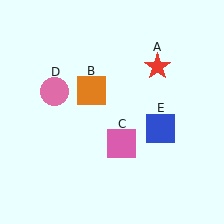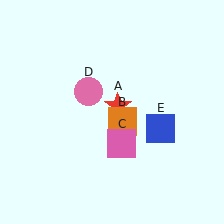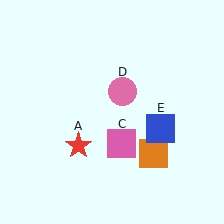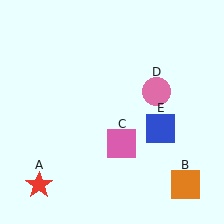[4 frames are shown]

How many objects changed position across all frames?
3 objects changed position: red star (object A), orange square (object B), pink circle (object D).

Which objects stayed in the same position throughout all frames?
Pink square (object C) and blue square (object E) remained stationary.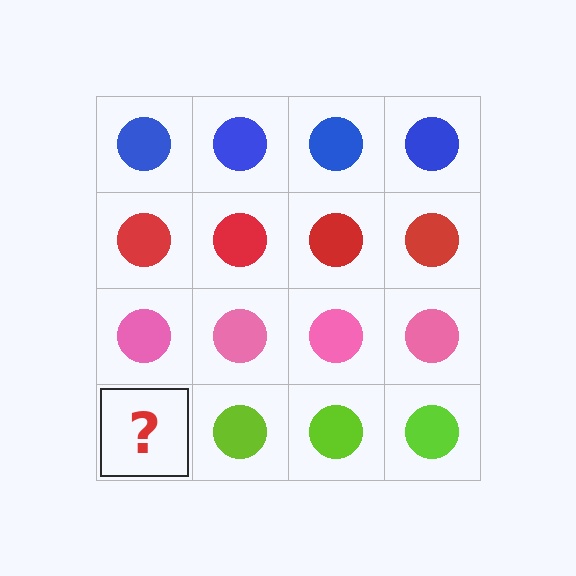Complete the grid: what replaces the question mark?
The question mark should be replaced with a lime circle.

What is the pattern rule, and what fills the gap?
The rule is that each row has a consistent color. The gap should be filled with a lime circle.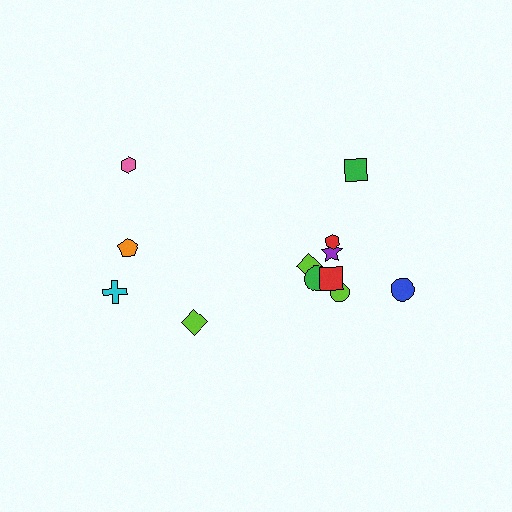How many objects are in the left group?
There are 4 objects.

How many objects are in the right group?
There are 8 objects.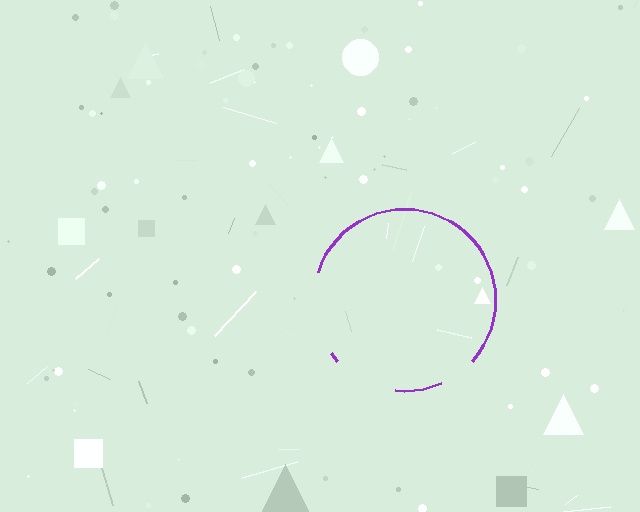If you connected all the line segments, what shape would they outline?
They would outline a circle.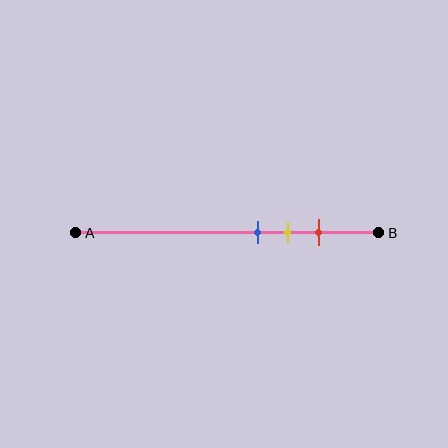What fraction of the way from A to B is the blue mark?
The blue mark is approximately 60% (0.6) of the way from A to B.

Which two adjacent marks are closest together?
The blue and yellow marks are the closest adjacent pair.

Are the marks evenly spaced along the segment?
Yes, the marks are approximately evenly spaced.